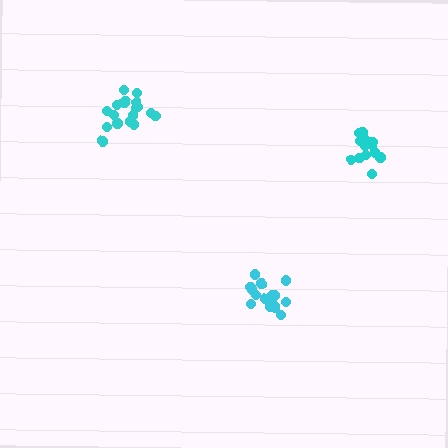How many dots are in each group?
Group 1: 15 dots, Group 2: 17 dots, Group 3: 19 dots (51 total).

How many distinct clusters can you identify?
There are 3 distinct clusters.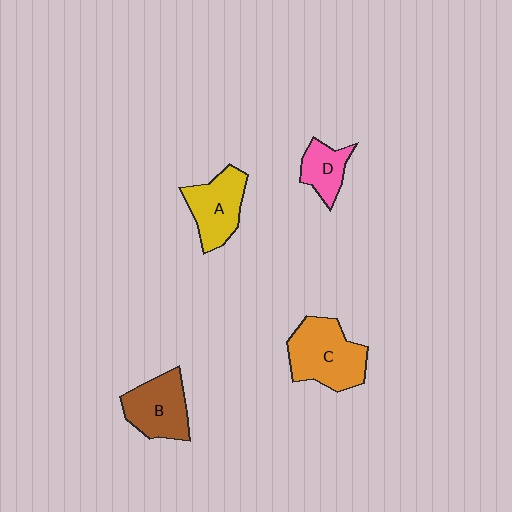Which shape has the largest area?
Shape C (orange).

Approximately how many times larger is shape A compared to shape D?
Approximately 1.5 times.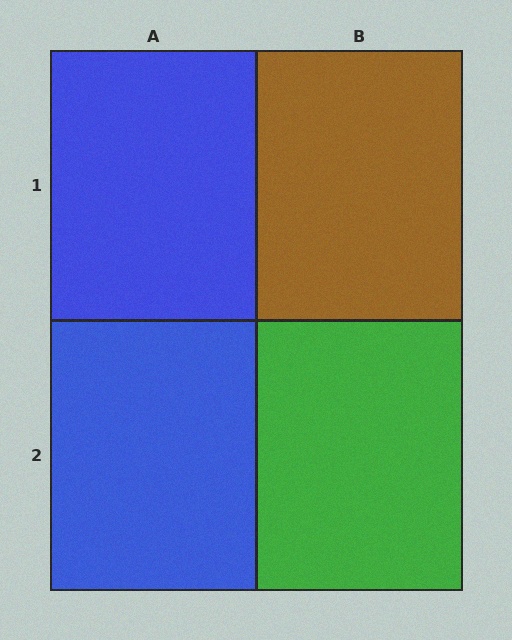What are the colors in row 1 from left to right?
Blue, brown.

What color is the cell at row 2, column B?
Green.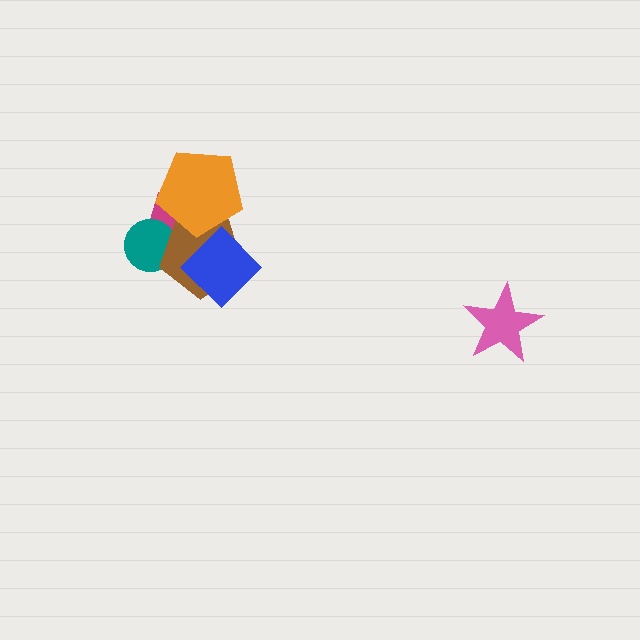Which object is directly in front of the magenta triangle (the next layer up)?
The teal circle is directly in front of the magenta triangle.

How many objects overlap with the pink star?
0 objects overlap with the pink star.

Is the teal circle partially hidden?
Yes, it is partially covered by another shape.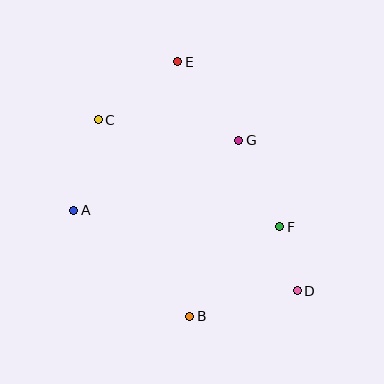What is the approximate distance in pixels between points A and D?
The distance between A and D is approximately 238 pixels.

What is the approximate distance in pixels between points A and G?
The distance between A and G is approximately 180 pixels.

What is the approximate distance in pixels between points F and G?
The distance between F and G is approximately 96 pixels.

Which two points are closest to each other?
Points D and F are closest to each other.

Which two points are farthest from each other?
Points C and D are farthest from each other.